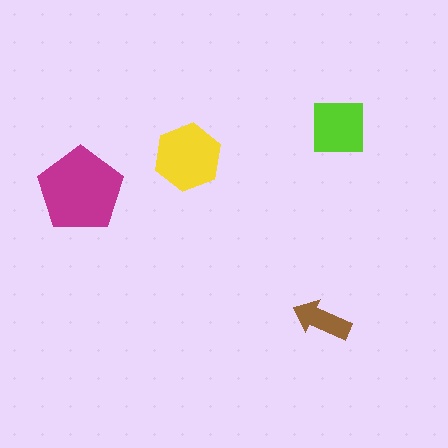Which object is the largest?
The magenta pentagon.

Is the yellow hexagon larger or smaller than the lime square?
Larger.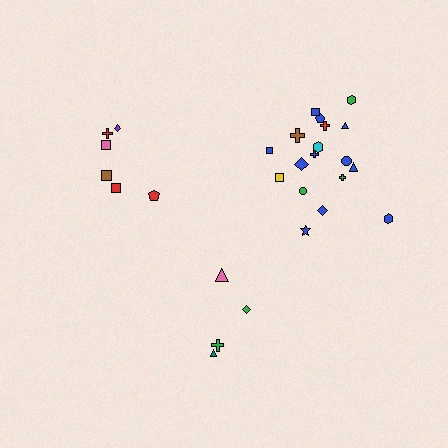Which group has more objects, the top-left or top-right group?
The top-right group.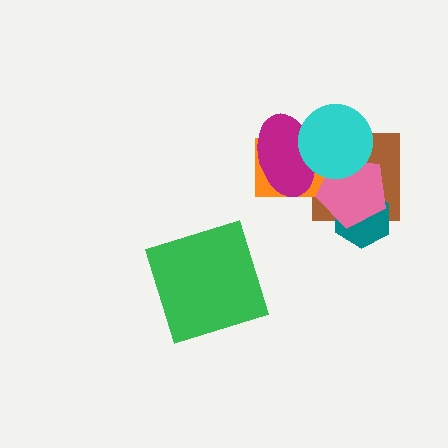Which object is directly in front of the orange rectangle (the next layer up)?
The pink pentagon is directly in front of the orange rectangle.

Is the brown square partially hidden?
Yes, it is partially covered by another shape.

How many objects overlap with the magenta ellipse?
3 objects overlap with the magenta ellipse.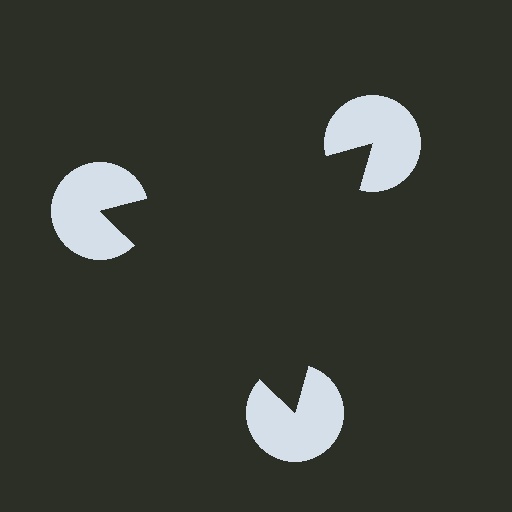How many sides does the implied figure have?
3 sides.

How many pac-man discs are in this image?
There are 3 — one at each vertex of the illusory triangle.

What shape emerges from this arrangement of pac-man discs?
An illusory triangle — its edges are inferred from the aligned wedge cuts in the pac-man discs, not physically drawn.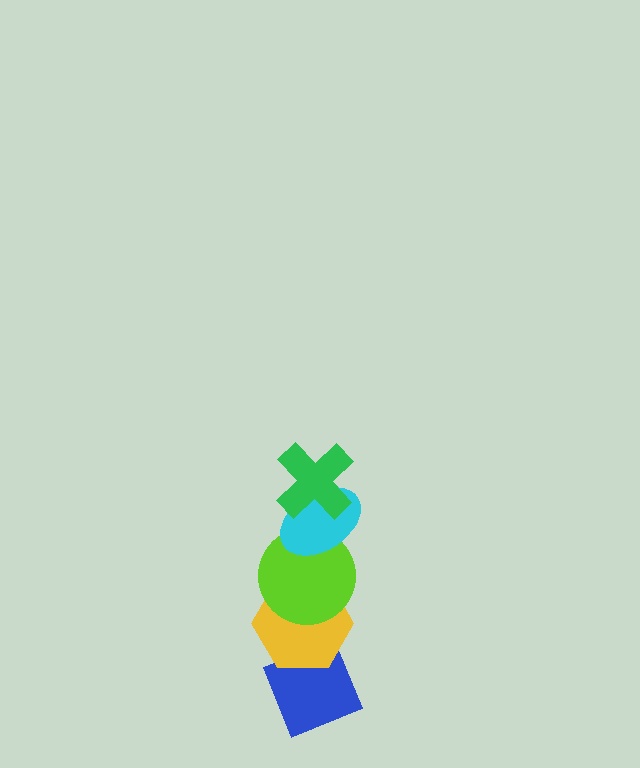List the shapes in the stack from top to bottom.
From top to bottom: the green cross, the cyan ellipse, the lime circle, the yellow hexagon, the blue diamond.